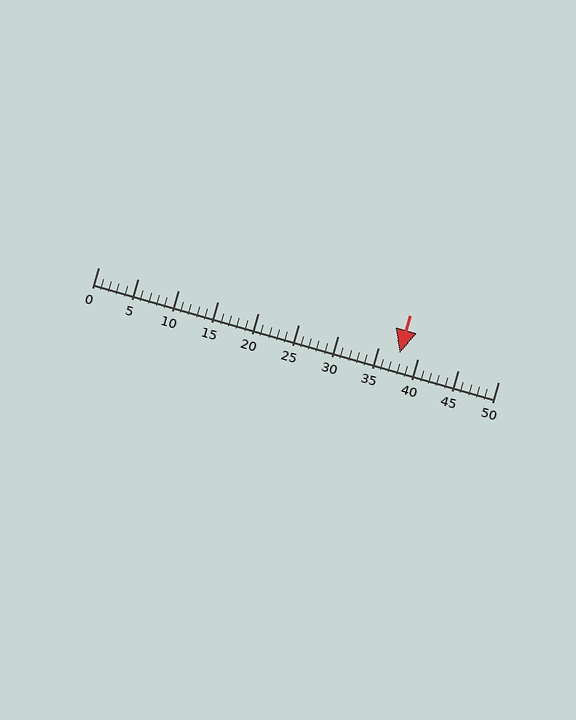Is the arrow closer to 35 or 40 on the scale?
The arrow is closer to 40.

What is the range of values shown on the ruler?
The ruler shows values from 0 to 50.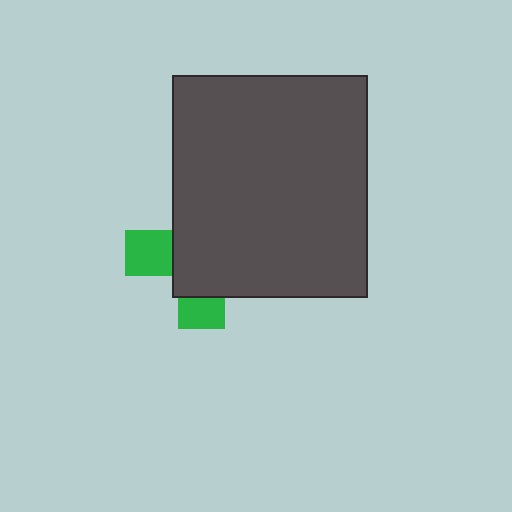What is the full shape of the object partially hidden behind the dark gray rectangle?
The partially hidden object is a green cross.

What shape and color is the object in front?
The object in front is a dark gray rectangle.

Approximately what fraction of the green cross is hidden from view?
Roughly 70% of the green cross is hidden behind the dark gray rectangle.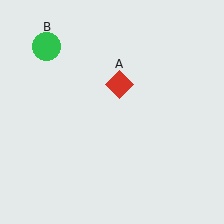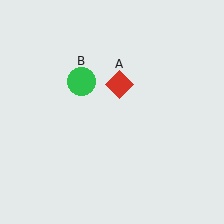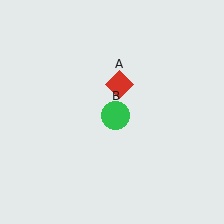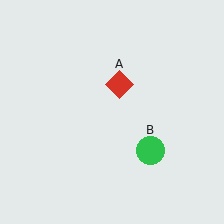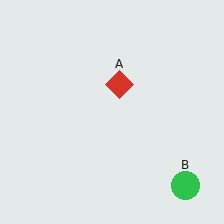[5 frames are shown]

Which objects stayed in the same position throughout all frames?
Red diamond (object A) remained stationary.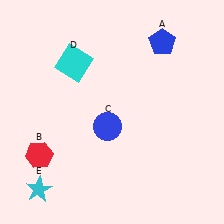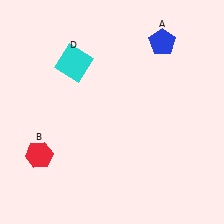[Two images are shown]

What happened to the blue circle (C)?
The blue circle (C) was removed in Image 2. It was in the bottom-left area of Image 1.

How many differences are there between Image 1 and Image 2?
There are 2 differences between the two images.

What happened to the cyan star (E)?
The cyan star (E) was removed in Image 2. It was in the bottom-left area of Image 1.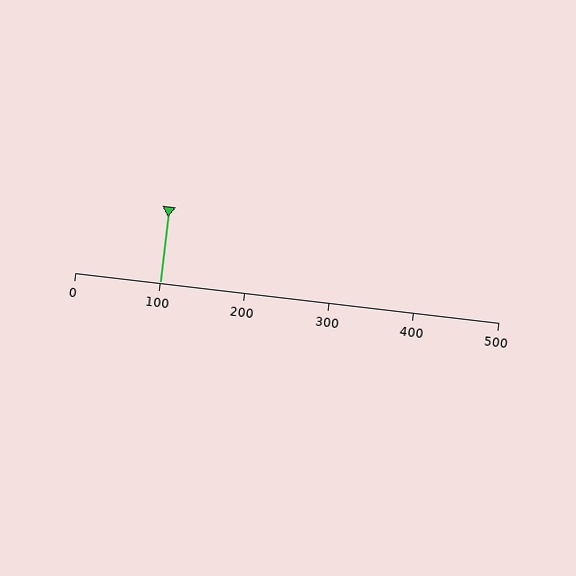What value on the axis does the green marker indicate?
The marker indicates approximately 100.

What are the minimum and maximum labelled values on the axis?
The axis runs from 0 to 500.